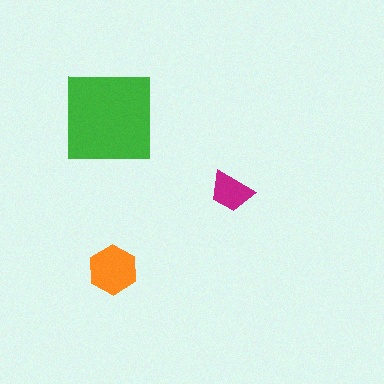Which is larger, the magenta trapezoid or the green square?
The green square.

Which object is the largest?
The green square.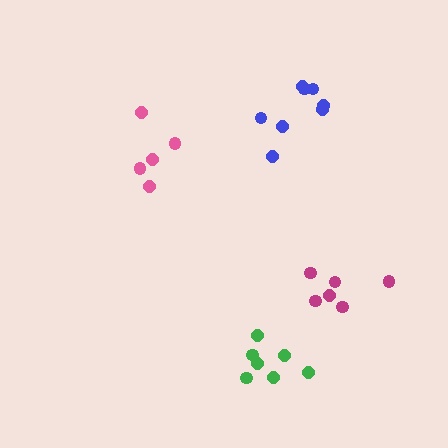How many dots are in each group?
Group 1: 7 dots, Group 2: 5 dots, Group 3: 6 dots, Group 4: 8 dots (26 total).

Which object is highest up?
The blue cluster is topmost.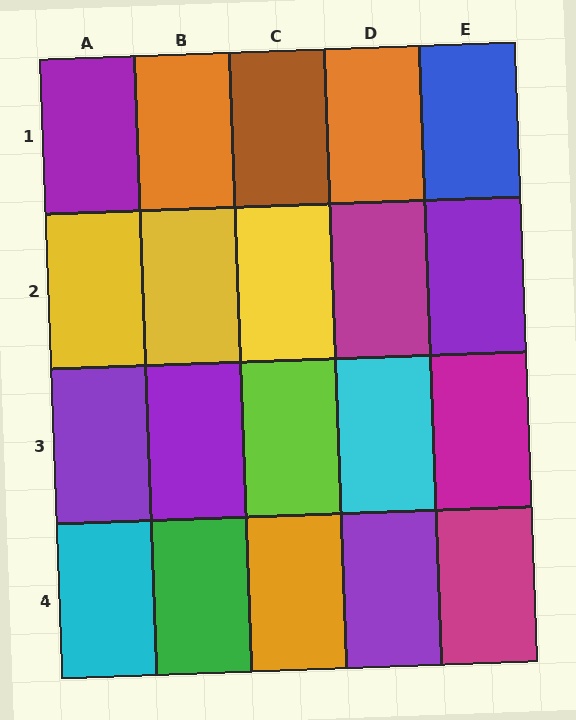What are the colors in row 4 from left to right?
Cyan, green, orange, purple, magenta.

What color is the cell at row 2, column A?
Yellow.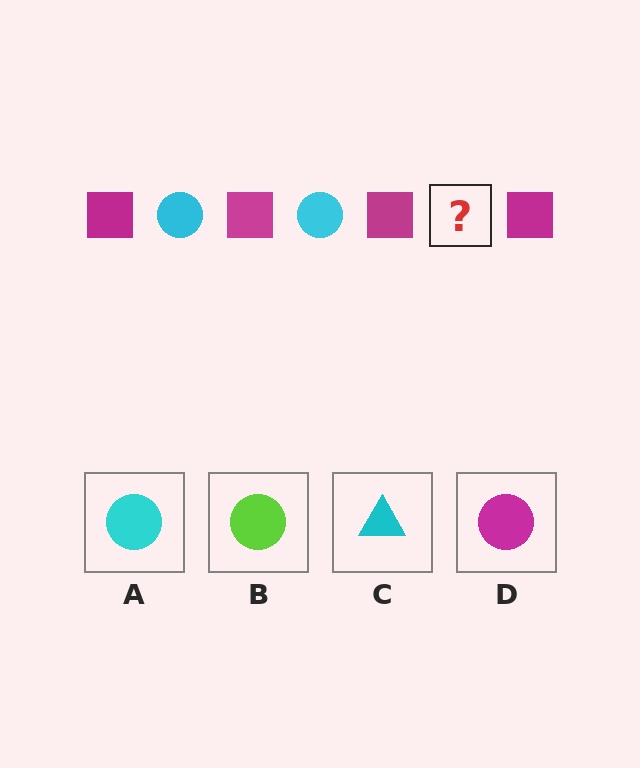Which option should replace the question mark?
Option A.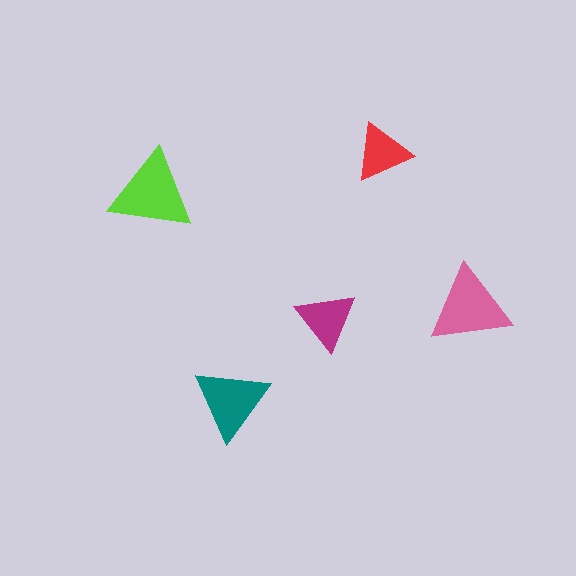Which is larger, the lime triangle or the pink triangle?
The lime one.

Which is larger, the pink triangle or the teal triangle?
The pink one.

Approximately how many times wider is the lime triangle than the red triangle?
About 1.5 times wider.